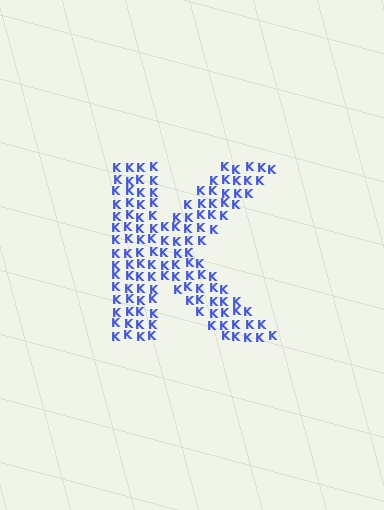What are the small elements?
The small elements are letter K's.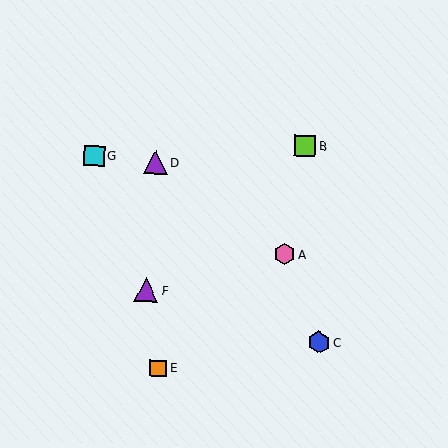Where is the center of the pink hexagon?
The center of the pink hexagon is at (284, 254).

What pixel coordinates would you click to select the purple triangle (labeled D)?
Click at (155, 162) to select the purple triangle D.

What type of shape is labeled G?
Shape G is a cyan square.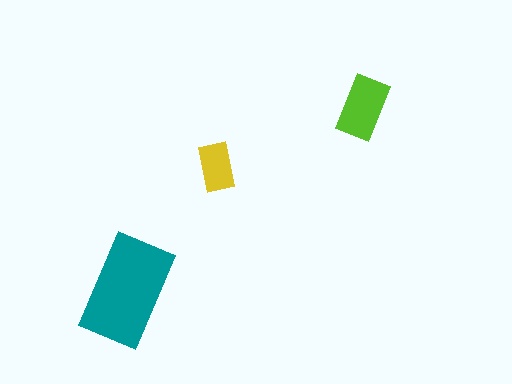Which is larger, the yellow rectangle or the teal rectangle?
The teal one.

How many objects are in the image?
There are 3 objects in the image.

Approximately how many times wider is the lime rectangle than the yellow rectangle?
About 1.5 times wider.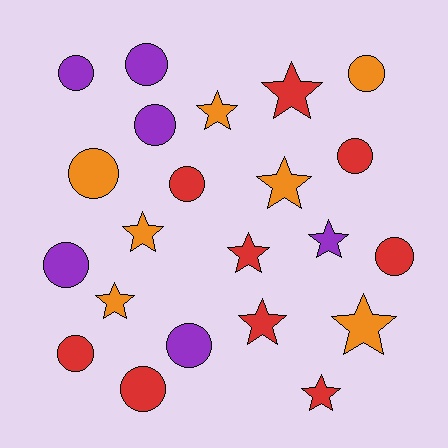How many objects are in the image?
There are 22 objects.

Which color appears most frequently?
Red, with 9 objects.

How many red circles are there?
There are 5 red circles.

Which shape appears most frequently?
Circle, with 12 objects.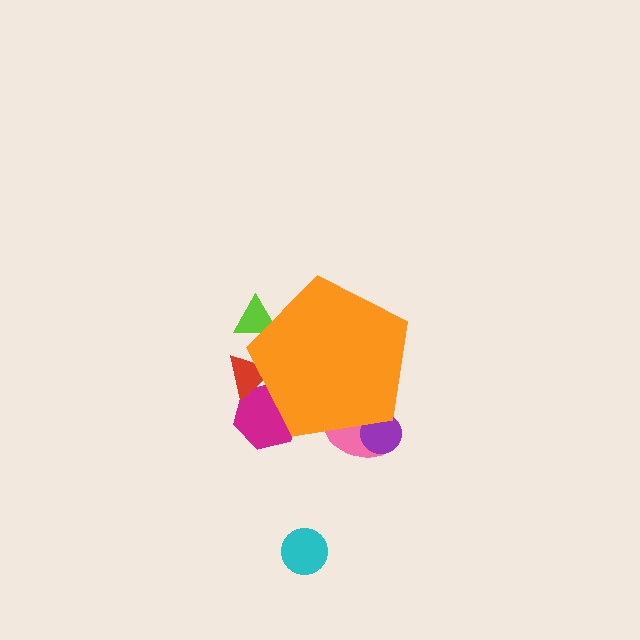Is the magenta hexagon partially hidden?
Yes, the magenta hexagon is partially hidden behind the orange pentagon.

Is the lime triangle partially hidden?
Yes, the lime triangle is partially hidden behind the orange pentagon.